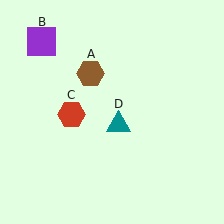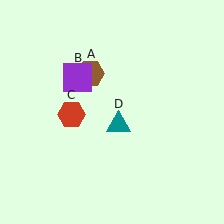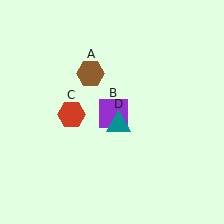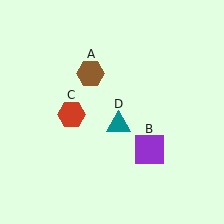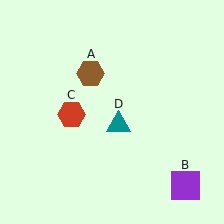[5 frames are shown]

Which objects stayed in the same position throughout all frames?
Brown hexagon (object A) and red hexagon (object C) and teal triangle (object D) remained stationary.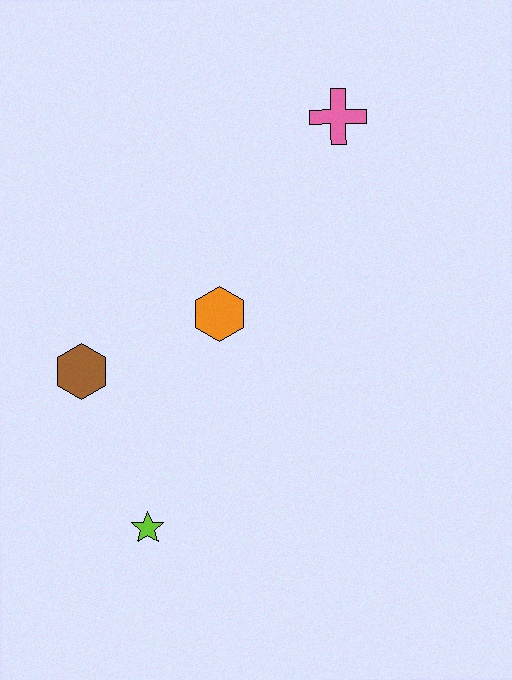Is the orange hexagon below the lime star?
No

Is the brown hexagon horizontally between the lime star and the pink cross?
No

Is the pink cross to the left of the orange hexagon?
No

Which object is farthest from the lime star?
The pink cross is farthest from the lime star.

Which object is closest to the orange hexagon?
The brown hexagon is closest to the orange hexagon.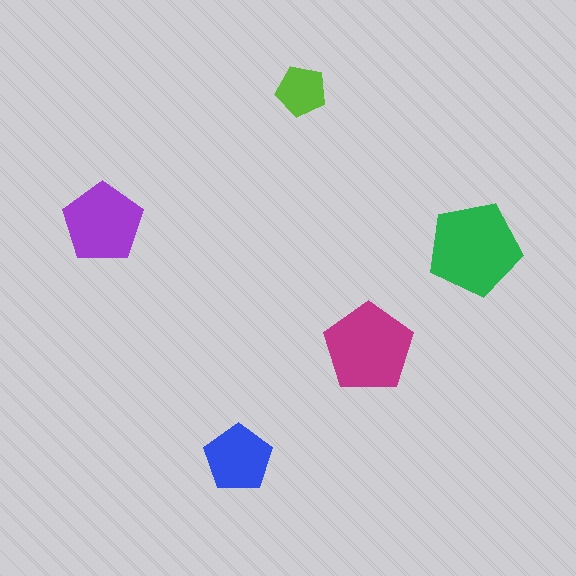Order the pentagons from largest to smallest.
the green one, the magenta one, the purple one, the blue one, the lime one.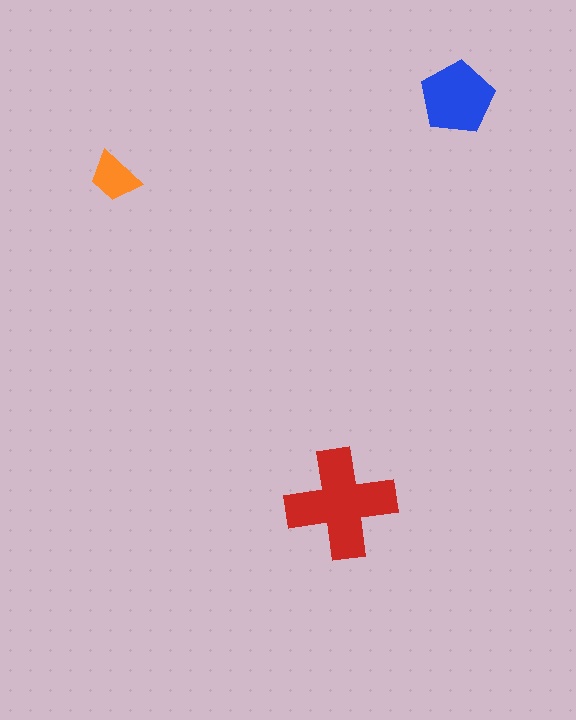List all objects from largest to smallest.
The red cross, the blue pentagon, the orange trapezoid.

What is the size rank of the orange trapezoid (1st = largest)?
3rd.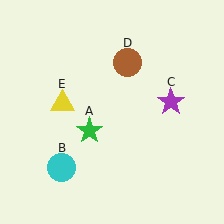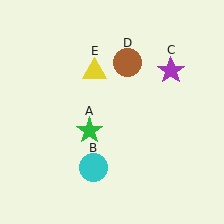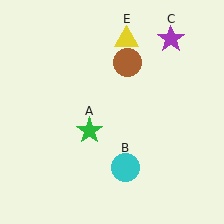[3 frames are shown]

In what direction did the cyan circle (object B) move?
The cyan circle (object B) moved right.